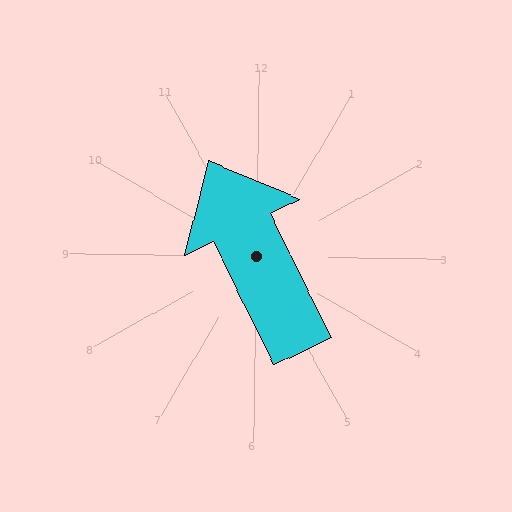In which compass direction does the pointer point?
Northwest.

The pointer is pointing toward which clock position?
Roughly 11 o'clock.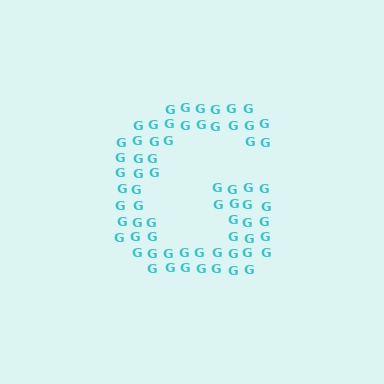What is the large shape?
The large shape is the letter G.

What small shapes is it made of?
It is made of small letter G's.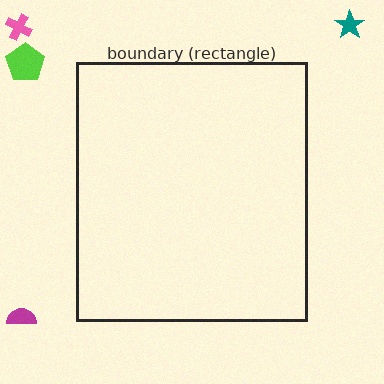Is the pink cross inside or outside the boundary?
Outside.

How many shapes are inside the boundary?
0 inside, 4 outside.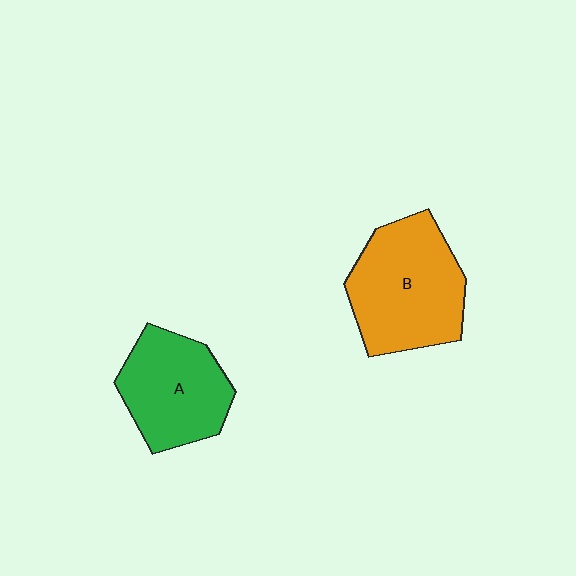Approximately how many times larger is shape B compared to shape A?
Approximately 1.3 times.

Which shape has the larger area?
Shape B (orange).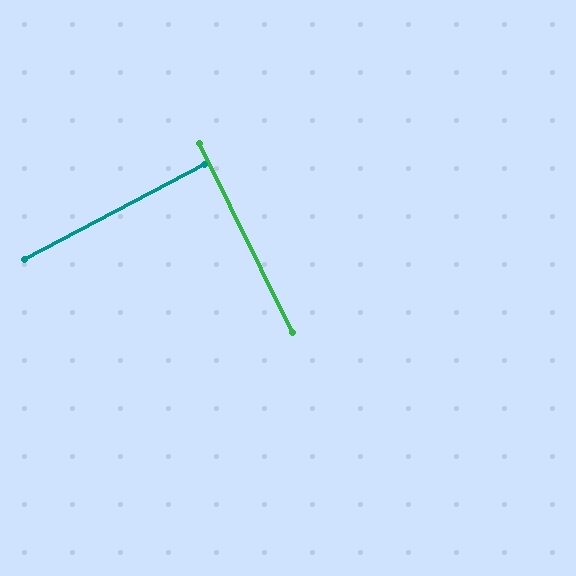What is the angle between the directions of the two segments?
Approximately 88 degrees.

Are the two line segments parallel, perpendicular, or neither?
Perpendicular — they meet at approximately 88°.